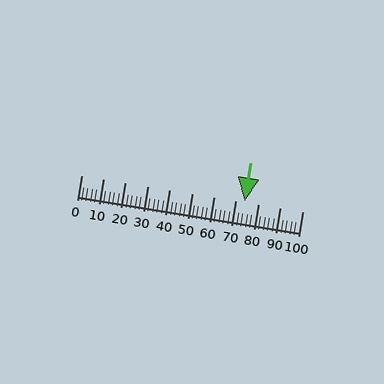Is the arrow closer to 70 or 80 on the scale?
The arrow is closer to 70.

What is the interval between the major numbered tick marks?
The major tick marks are spaced 10 units apart.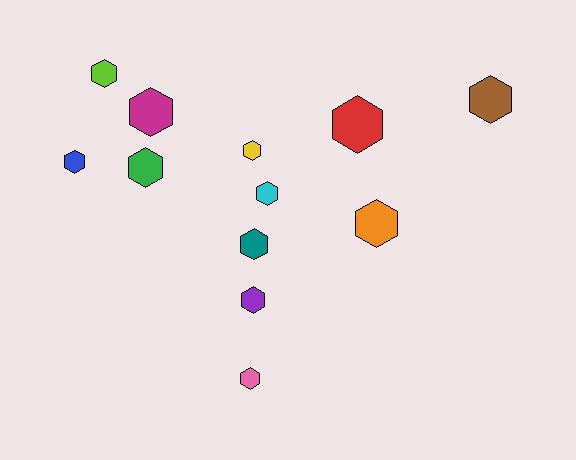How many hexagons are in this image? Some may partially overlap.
There are 12 hexagons.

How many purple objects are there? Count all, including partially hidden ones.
There is 1 purple object.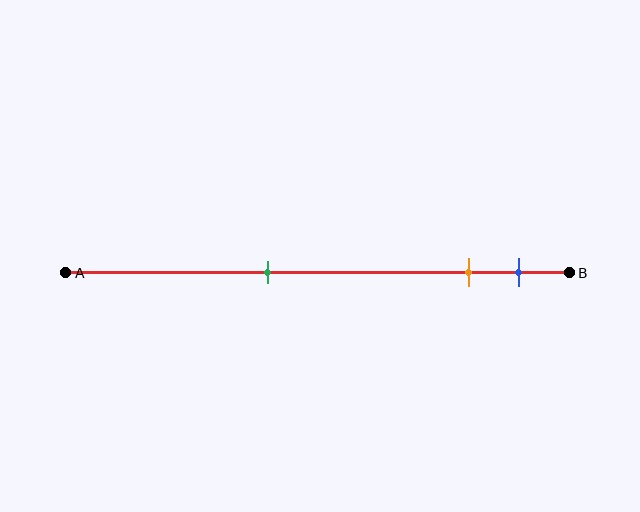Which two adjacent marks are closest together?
The orange and blue marks are the closest adjacent pair.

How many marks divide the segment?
There are 3 marks dividing the segment.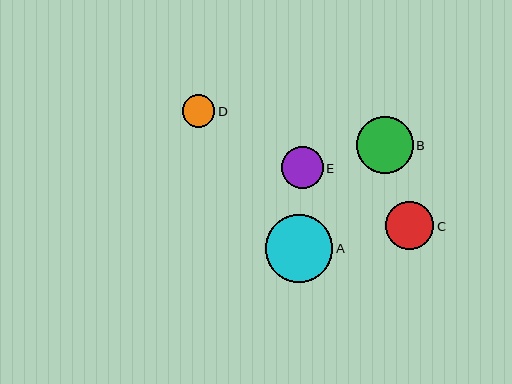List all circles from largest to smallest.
From largest to smallest: A, B, C, E, D.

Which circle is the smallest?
Circle D is the smallest with a size of approximately 33 pixels.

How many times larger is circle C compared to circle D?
Circle C is approximately 1.5 times the size of circle D.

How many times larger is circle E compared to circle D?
Circle E is approximately 1.3 times the size of circle D.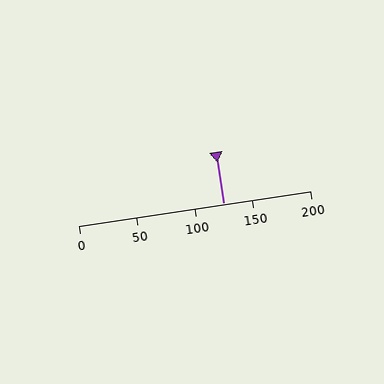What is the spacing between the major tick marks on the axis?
The major ticks are spaced 50 apart.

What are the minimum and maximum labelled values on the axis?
The axis runs from 0 to 200.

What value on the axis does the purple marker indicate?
The marker indicates approximately 125.